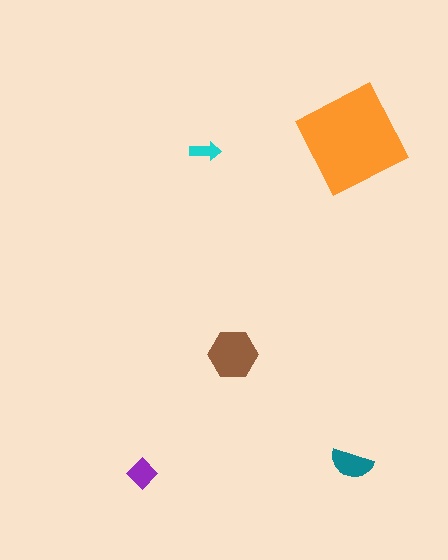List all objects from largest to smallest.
The orange square, the brown hexagon, the teal semicircle, the purple diamond, the cyan arrow.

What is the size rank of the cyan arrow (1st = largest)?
5th.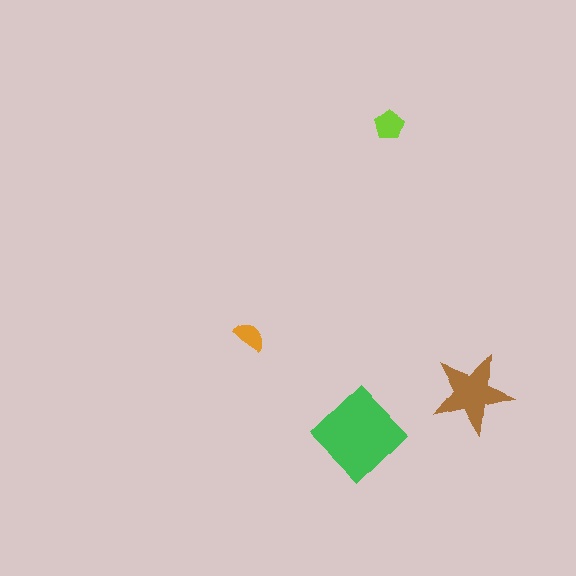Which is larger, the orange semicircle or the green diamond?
The green diamond.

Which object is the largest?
The green diamond.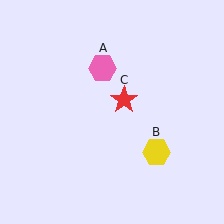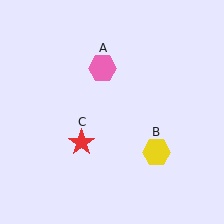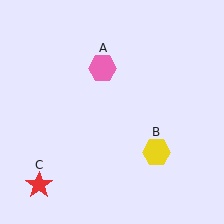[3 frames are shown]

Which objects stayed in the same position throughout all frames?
Pink hexagon (object A) and yellow hexagon (object B) remained stationary.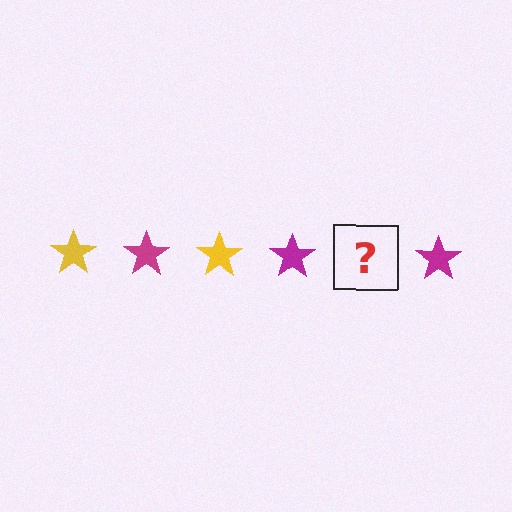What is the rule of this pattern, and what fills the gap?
The rule is that the pattern cycles through yellow, magenta stars. The gap should be filled with a yellow star.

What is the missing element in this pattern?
The missing element is a yellow star.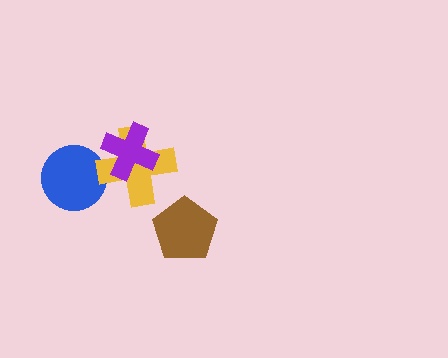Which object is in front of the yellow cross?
The purple cross is in front of the yellow cross.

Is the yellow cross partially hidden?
Yes, it is partially covered by another shape.